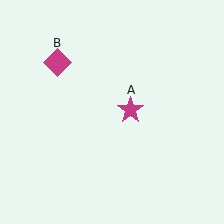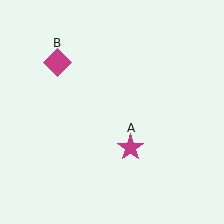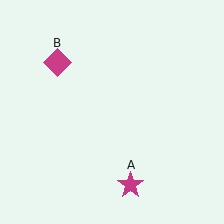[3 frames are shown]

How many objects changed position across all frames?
1 object changed position: magenta star (object A).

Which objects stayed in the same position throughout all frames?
Magenta diamond (object B) remained stationary.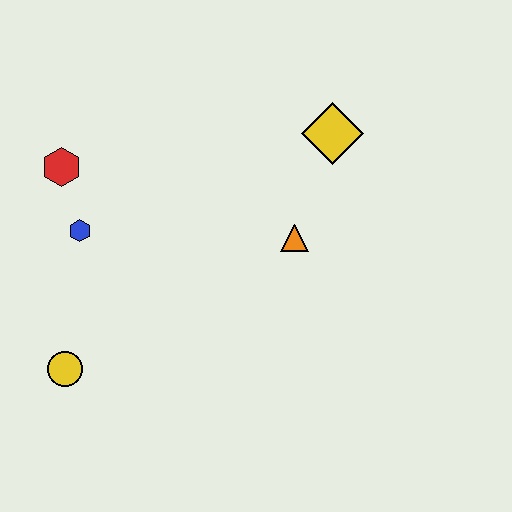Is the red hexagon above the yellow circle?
Yes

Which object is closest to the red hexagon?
The blue hexagon is closest to the red hexagon.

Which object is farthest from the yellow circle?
The yellow diamond is farthest from the yellow circle.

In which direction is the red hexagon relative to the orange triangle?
The red hexagon is to the left of the orange triangle.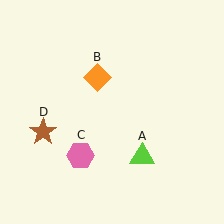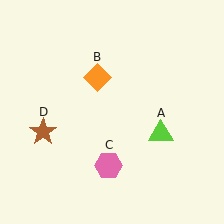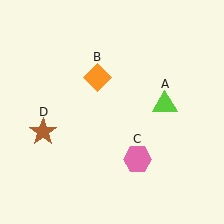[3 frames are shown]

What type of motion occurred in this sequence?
The lime triangle (object A), pink hexagon (object C) rotated counterclockwise around the center of the scene.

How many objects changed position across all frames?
2 objects changed position: lime triangle (object A), pink hexagon (object C).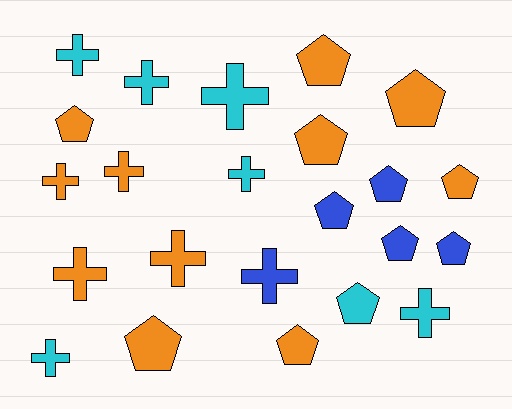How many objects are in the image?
There are 23 objects.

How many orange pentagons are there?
There are 7 orange pentagons.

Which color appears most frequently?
Orange, with 11 objects.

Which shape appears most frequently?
Pentagon, with 12 objects.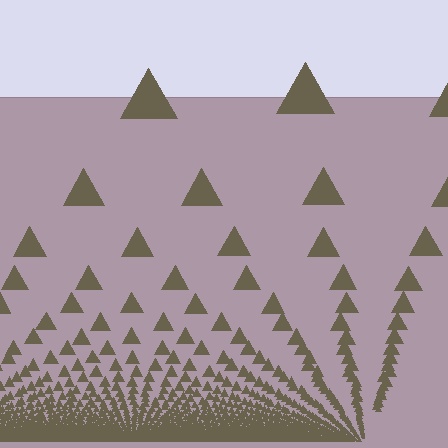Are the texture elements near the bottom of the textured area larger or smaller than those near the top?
Smaller. The gradient is inverted — elements near the bottom are smaller and denser.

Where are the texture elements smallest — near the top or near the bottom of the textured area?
Near the bottom.